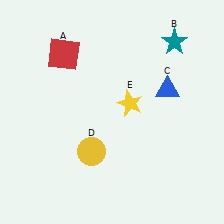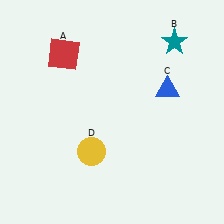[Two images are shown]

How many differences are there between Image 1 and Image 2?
There is 1 difference between the two images.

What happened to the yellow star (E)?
The yellow star (E) was removed in Image 2. It was in the top-right area of Image 1.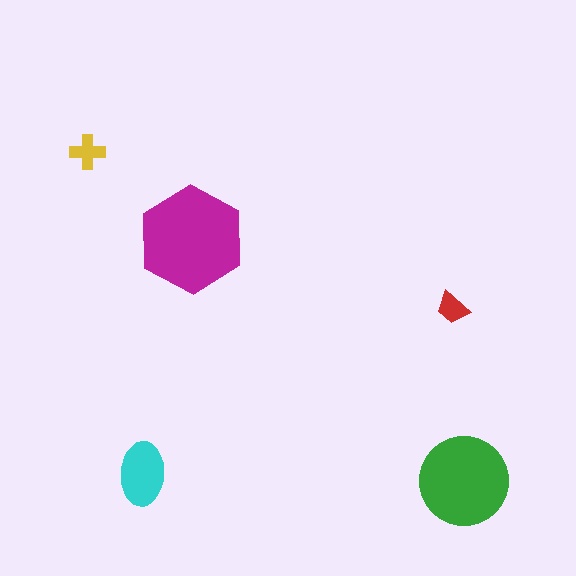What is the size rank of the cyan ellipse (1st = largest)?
3rd.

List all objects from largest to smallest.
The magenta hexagon, the green circle, the cyan ellipse, the yellow cross, the red trapezoid.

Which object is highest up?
The yellow cross is topmost.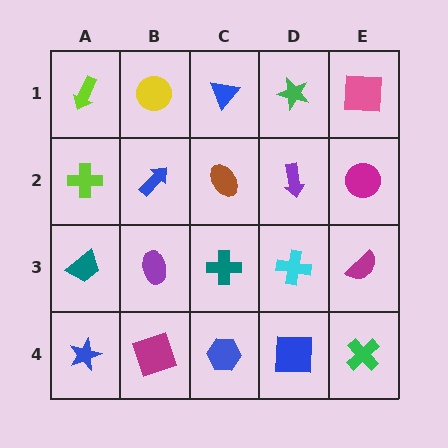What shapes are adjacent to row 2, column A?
A lime arrow (row 1, column A), a teal trapezoid (row 3, column A), a blue arrow (row 2, column B).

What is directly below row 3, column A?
A blue star.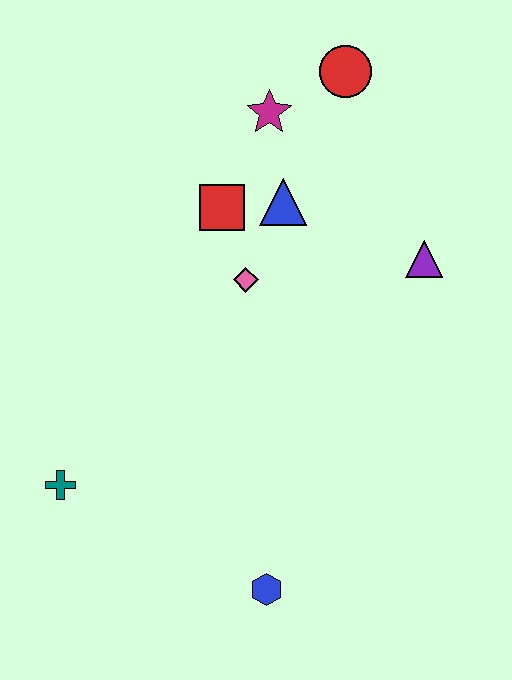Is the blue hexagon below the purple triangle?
Yes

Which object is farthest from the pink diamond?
The blue hexagon is farthest from the pink diamond.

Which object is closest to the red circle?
The magenta star is closest to the red circle.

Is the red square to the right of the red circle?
No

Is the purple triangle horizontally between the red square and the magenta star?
No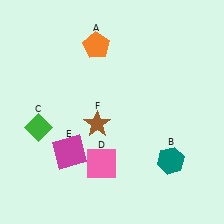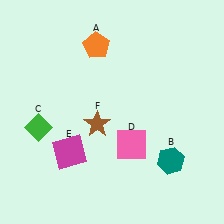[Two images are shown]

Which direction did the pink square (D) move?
The pink square (D) moved right.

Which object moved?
The pink square (D) moved right.